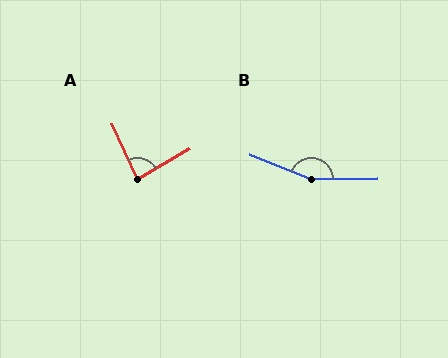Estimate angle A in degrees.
Approximately 84 degrees.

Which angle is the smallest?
A, at approximately 84 degrees.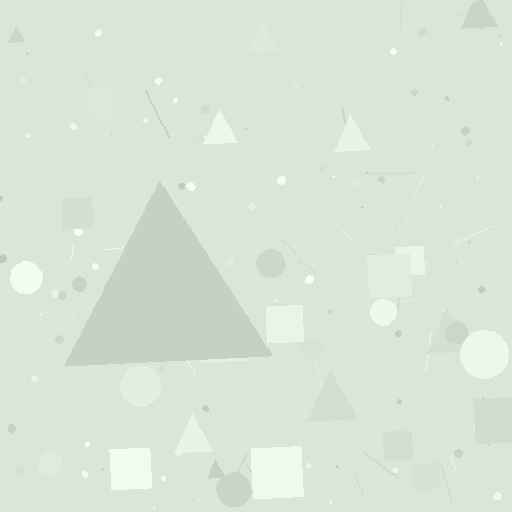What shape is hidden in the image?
A triangle is hidden in the image.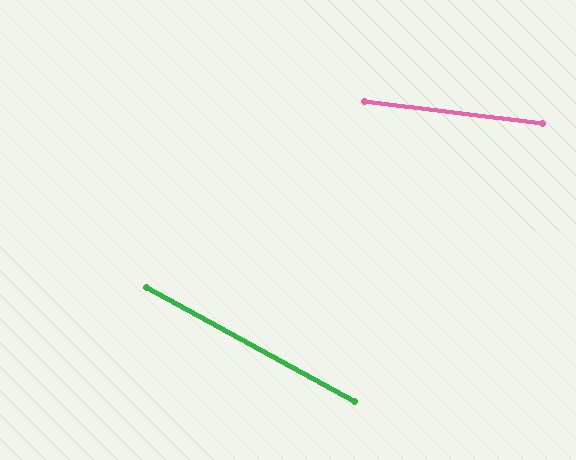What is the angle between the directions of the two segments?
Approximately 22 degrees.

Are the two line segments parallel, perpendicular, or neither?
Neither parallel nor perpendicular — they differ by about 22°.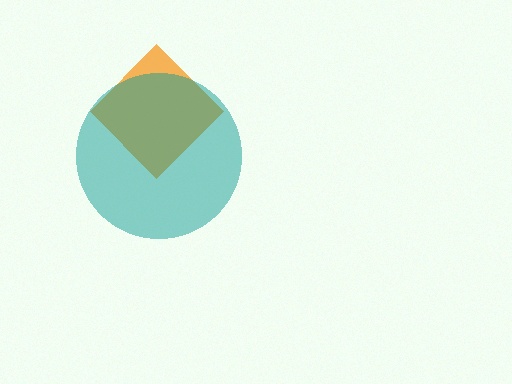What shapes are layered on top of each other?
The layered shapes are: an orange diamond, a teal circle.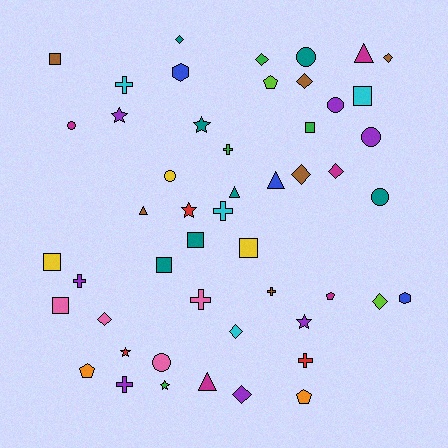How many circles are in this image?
There are 7 circles.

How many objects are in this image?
There are 50 objects.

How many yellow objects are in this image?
There are 3 yellow objects.